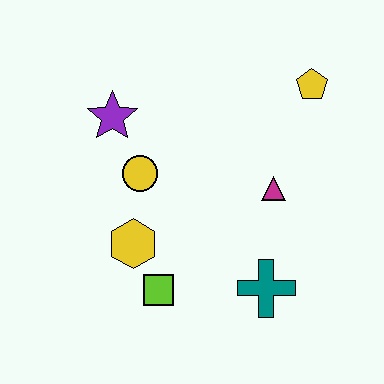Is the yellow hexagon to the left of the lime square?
Yes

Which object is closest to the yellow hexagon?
The lime square is closest to the yellow hexagon.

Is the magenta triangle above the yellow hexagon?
Yes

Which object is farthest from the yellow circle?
The yellow pentagon is farthest from the yellow circle.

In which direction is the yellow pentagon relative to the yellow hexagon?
The yellow pentagon is to the right of the yellow hexagon.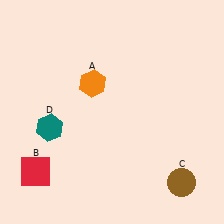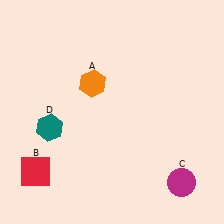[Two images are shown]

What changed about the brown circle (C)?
In Image 1, C is brown. In Image 2, it changed to magenta.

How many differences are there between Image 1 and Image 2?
There is 1 difference between the two images.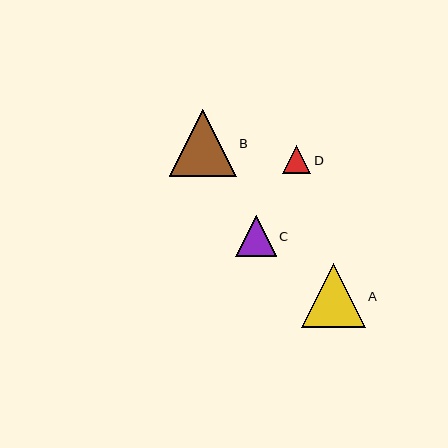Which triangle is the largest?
Triangle B is the largest with a size of approximately 67 pixels.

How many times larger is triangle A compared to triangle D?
Triangle A is approximately 2.3 times the size of triangle D.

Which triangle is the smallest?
Triangle D is the smallest with a size of approximately 28 pixels.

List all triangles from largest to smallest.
From largest to smallest: B, A, C, D.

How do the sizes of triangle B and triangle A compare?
Triangle B and triangle A are approximately the same size.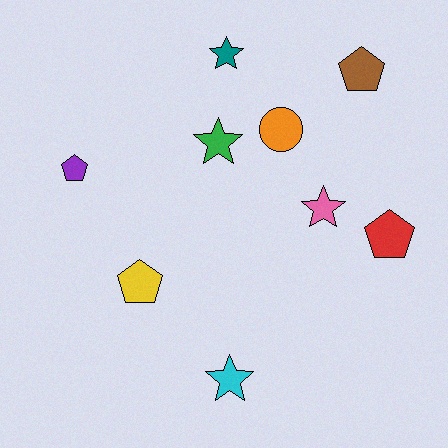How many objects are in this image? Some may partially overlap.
There are 9 objects.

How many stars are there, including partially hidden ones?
There are 4 stars.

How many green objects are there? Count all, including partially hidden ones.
There is 1 green object.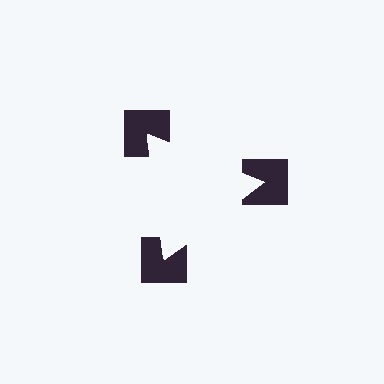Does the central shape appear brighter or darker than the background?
It typically appears slightly brighter than the background, even though no actual brightness change is drawn.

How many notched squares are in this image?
There are 3 — one at each vertex of the illusory triangle.